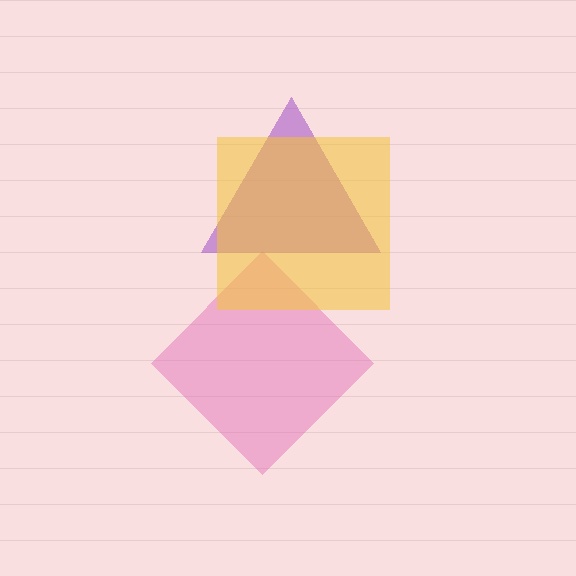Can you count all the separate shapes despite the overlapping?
Yes, there are 3 separate shapes.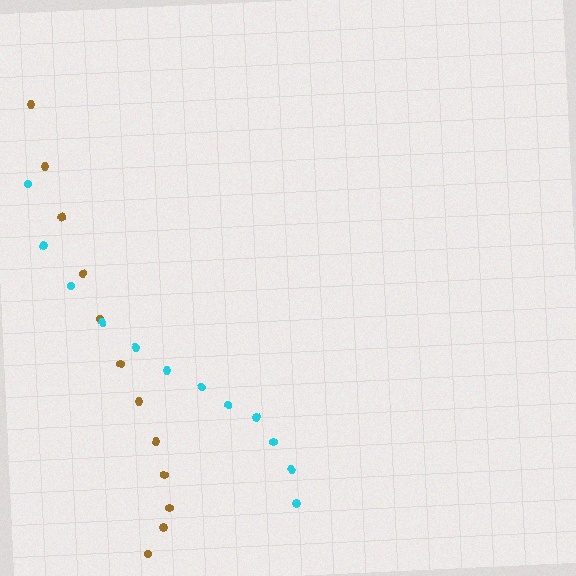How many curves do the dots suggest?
There are 2 distinct paths.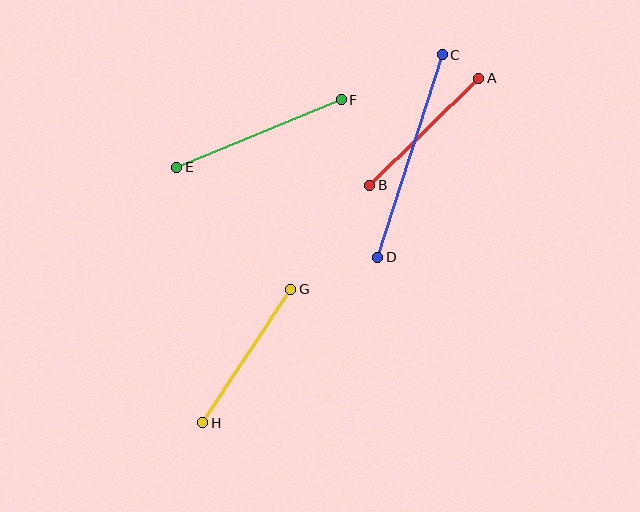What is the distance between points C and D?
The distance is approximately 212 pixels.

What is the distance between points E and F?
The distance is approximately 178 pixels.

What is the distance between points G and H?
The distance is approximately 160 pixels.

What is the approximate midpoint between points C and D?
The midpoint is at approximately (410, 156) pixels.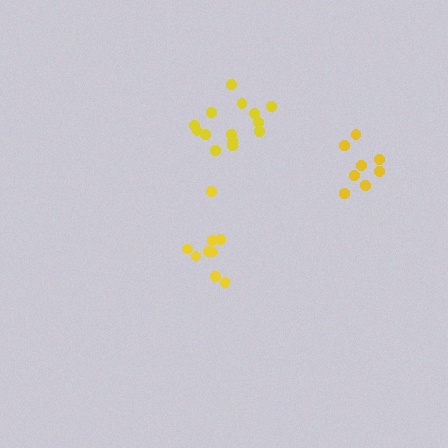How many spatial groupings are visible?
There are 3 spatial groupings.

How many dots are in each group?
Group 1: 14 dots, Group 2: 9 dots, Group 3: 8 dots (31 total).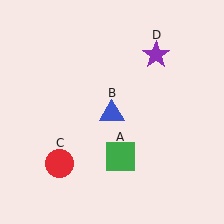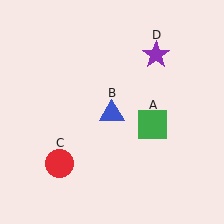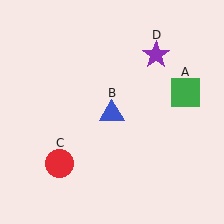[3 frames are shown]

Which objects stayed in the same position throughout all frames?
Blue triangle (object B) and red circle (object C) and purple star (object D) remained stationary.